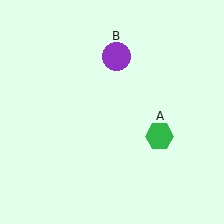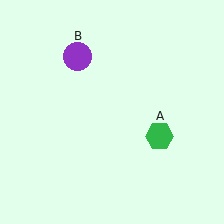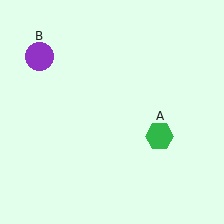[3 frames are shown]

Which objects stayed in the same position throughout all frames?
Green hexagon (object A) remained stationary.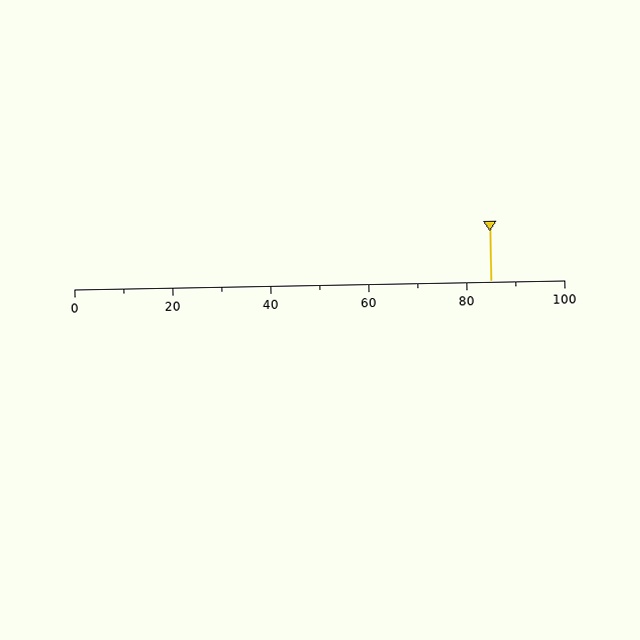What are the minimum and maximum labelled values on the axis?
The axis runs from 0 to 100.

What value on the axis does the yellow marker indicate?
The marker indicates approximately 85.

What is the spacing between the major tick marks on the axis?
The major ticks are spaced 20 apart.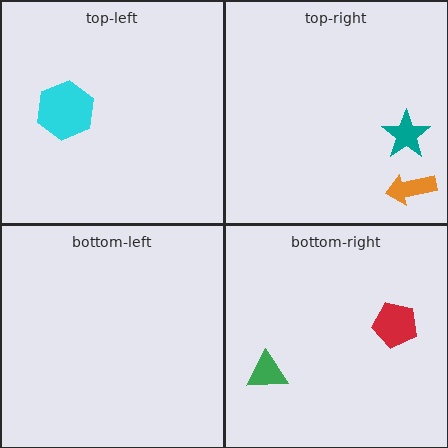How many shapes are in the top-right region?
2.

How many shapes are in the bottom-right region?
2.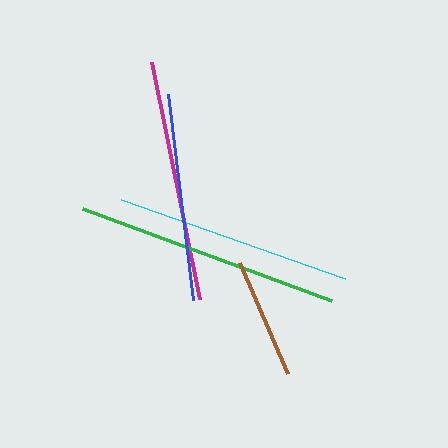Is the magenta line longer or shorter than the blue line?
The magenta line is longer than the blue line.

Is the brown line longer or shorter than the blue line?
The blue line is longer than the brown line.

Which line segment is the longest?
The green line is the longest at approximately 265 pixels.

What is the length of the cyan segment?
The cyan segment is approximately 237 pixels long.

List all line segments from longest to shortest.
From longest to shortest: green, magenta, cyan, blue, brown.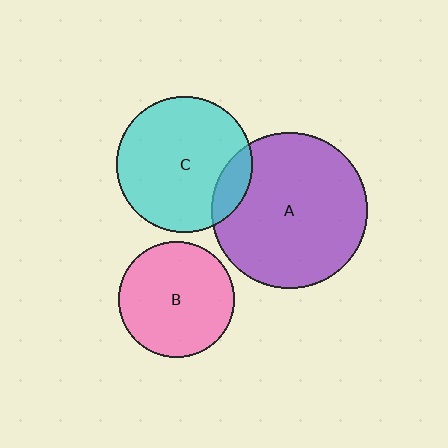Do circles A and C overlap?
Yes.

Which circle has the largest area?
Circle A (purple).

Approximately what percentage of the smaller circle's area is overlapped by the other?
Approximately 15%.